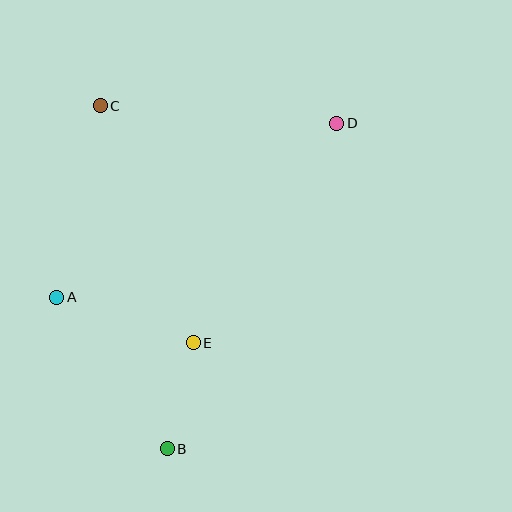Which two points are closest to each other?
Points B and E are closest to each other.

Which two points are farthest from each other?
Points B and D are farthest from each other.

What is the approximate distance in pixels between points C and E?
The distance between C and E is approximately 255 pixels.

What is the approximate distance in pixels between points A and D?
The distance between A and D is approximately 330 pixels.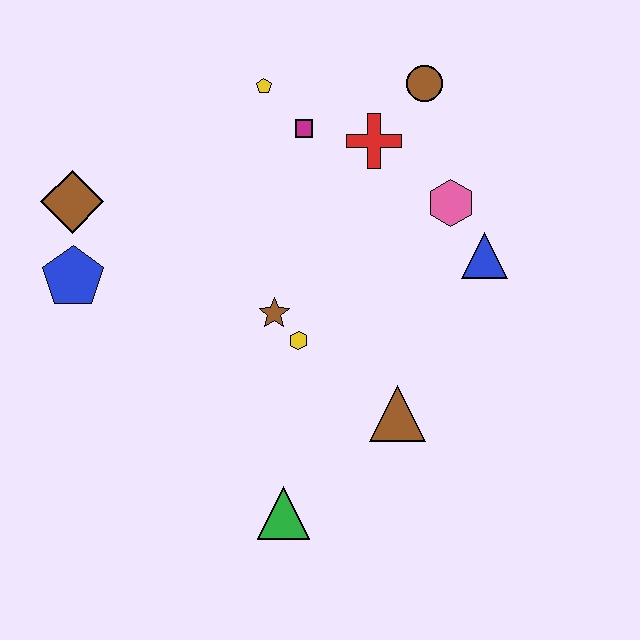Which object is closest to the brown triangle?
The yellow hexagon is closest to the brown triangle.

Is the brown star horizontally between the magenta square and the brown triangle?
No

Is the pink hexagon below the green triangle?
No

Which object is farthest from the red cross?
The green triangle is farthest from the red cross.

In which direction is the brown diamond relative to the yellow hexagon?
The brown diamond is to the left of the yellow hexagon.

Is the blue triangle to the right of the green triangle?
Yes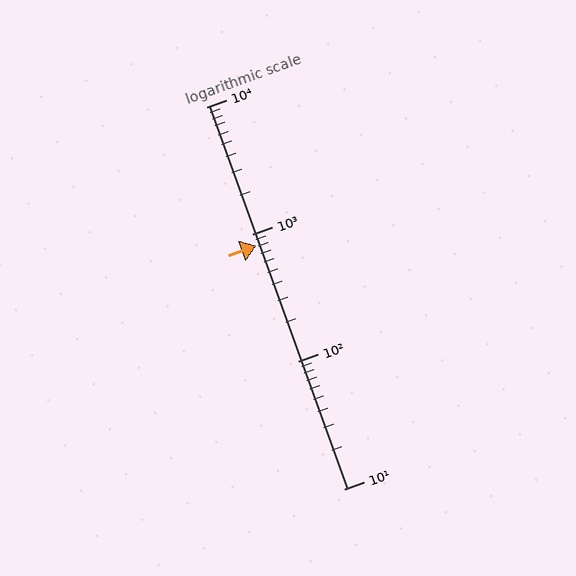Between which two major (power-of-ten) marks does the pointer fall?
The pointer is between 100 and 1000.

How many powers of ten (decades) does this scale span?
The scale spans 3 decades, from 10 to 10000.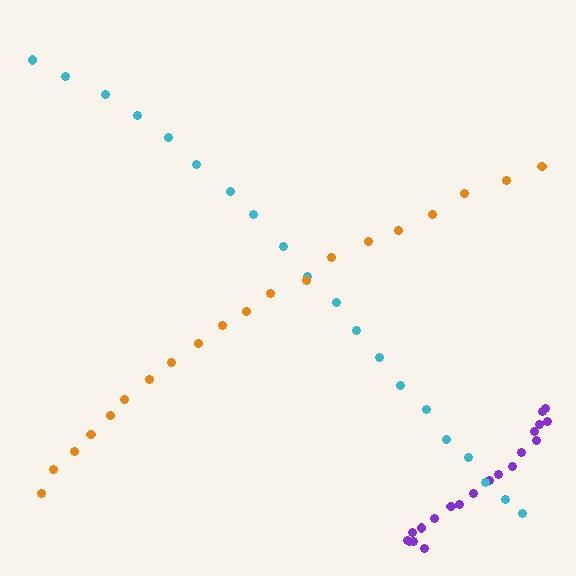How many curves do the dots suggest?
There are 3 distinct paths.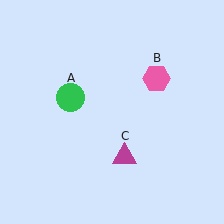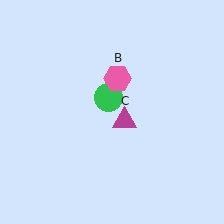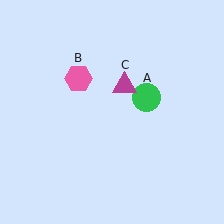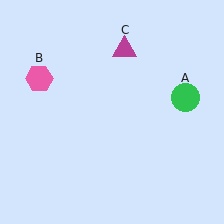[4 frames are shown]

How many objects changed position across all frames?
3 objects changed position: green circle (object A), pink hexagon (object B), magenta triangle (object C).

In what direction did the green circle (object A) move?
The green circle (object A) moved right.